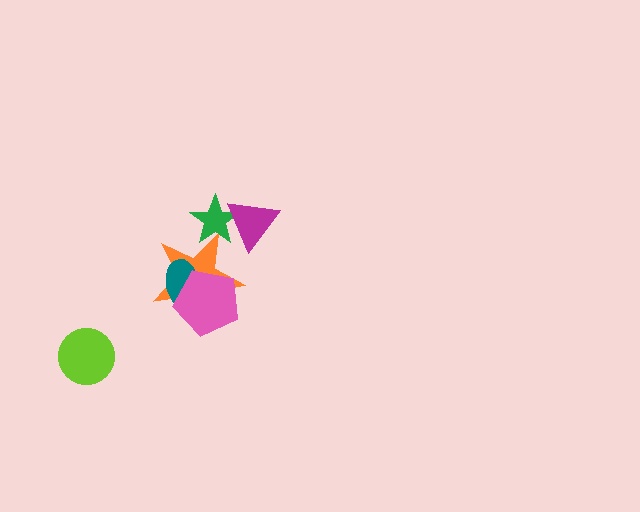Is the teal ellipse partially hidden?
Yes, it is partially covered by another shape.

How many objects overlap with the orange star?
3 objects overlap with the orange star.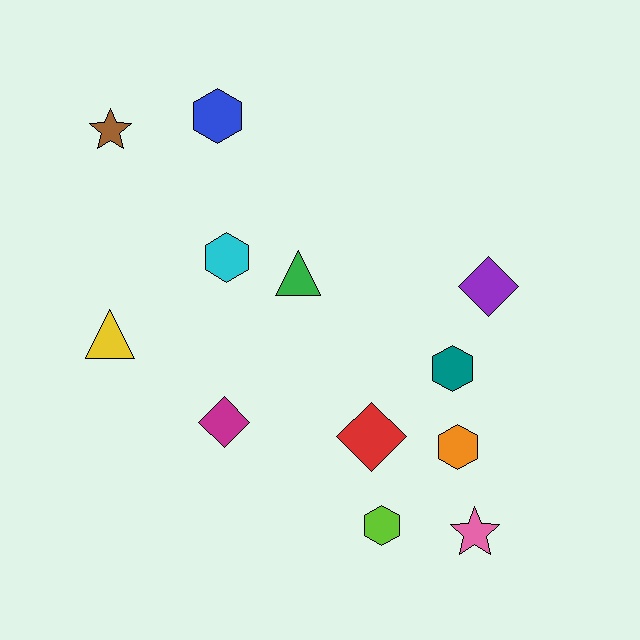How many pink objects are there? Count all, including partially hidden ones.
There is 1 pink object.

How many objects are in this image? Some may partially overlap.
There are 12 objects.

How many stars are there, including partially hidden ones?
There are 2 stars.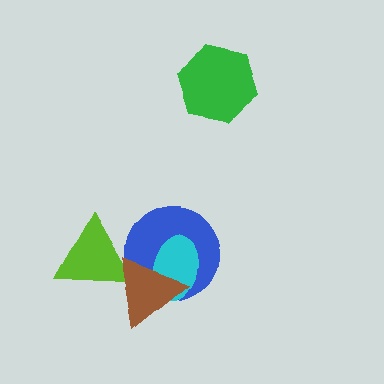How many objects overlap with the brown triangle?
3 objects overlap with the brown triangle.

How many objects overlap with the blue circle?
3 objects overlap with the blue circle.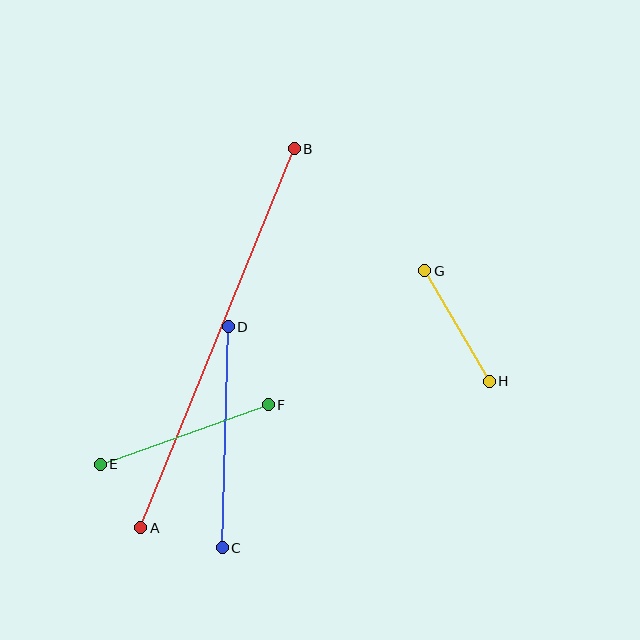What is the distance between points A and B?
The distance is approximately 409 pixels.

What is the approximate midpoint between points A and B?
The midpoint is at approximately (217, 338) pixels.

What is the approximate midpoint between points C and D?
The midpoint is at approximately (225, 437) pixels.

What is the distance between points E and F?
The distance is approximately 178 pixels.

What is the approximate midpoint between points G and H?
The midpoint is at approximately (457, 326) pixels.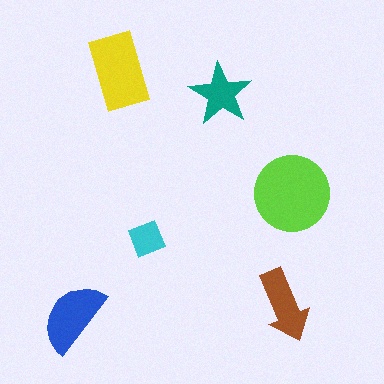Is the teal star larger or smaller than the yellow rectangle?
Smaller.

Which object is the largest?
The lime circle.